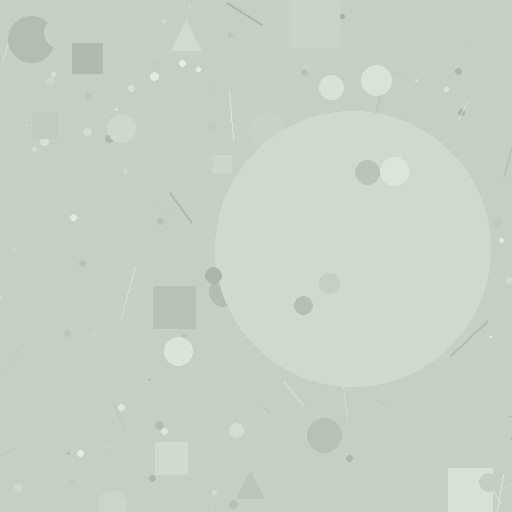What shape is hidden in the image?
A circle is hidden in the image.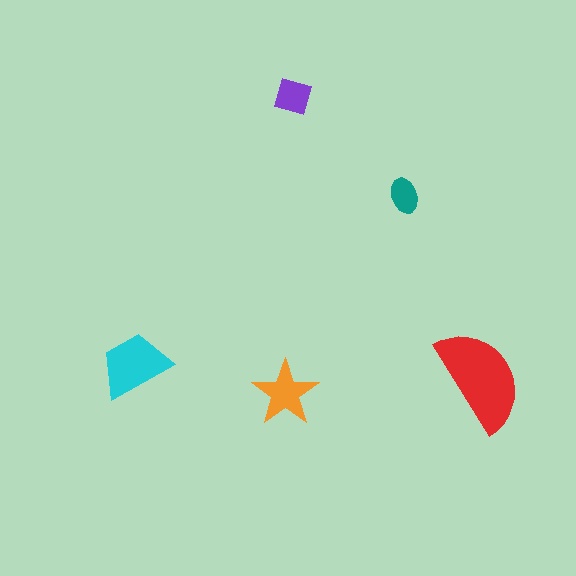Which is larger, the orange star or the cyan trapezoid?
The cyan trapezoid.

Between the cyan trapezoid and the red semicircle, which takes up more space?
The red semicircle.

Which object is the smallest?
The teal ellipse.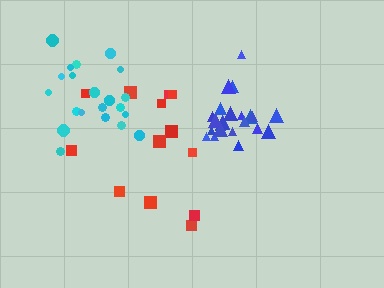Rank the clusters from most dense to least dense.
blue, cyan, red.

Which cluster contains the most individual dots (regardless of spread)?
Blue (23).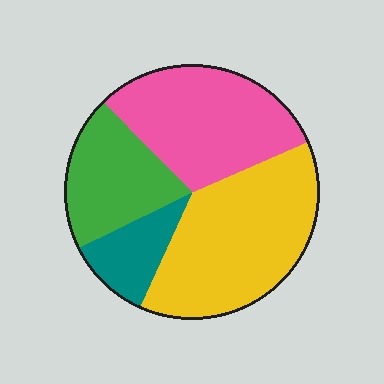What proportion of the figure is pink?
Pink takes up about one third (1/3) of the figure.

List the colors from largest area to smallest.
From largest to smallest: yellow, pink, green, teal.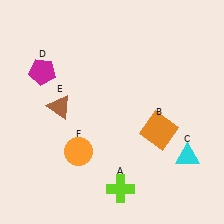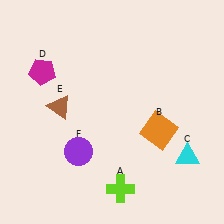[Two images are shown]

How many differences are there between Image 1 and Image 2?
There is 1 difference between the two images.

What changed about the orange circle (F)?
In Image 1, F is orange. In Image 2, it changed to purple.